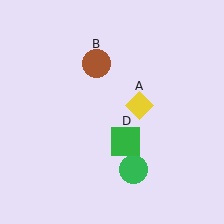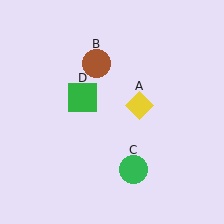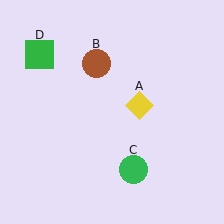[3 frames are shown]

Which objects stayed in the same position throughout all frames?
Yellow diamond (object A) and brown circle (object B) and green circle (object C) remained stationary.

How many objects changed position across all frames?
1 object changed position: green square (object D).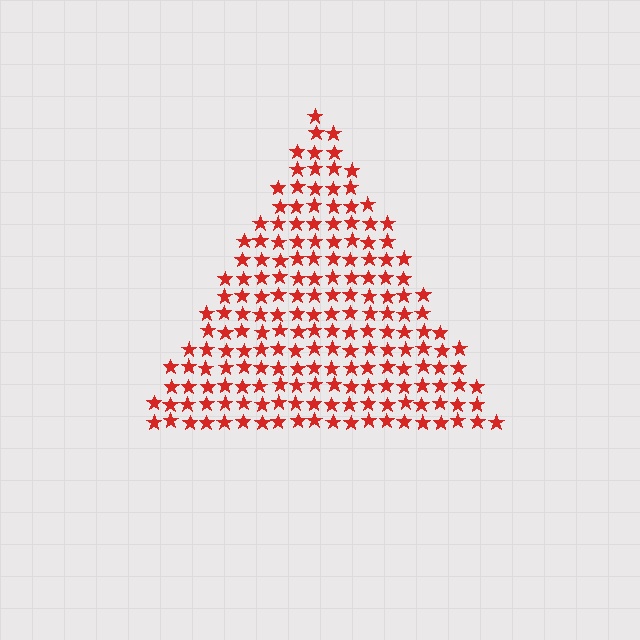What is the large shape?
The large shape is a triangle.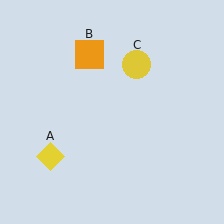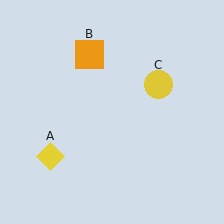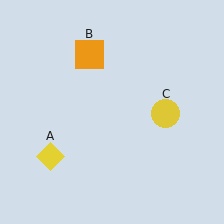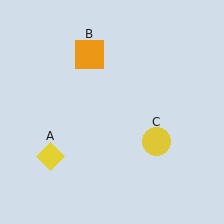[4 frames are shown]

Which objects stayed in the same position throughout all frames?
Yellow diamond (object A) and orange square (object B) remained stationary.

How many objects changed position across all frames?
1 object changed position: yellow circle (object C).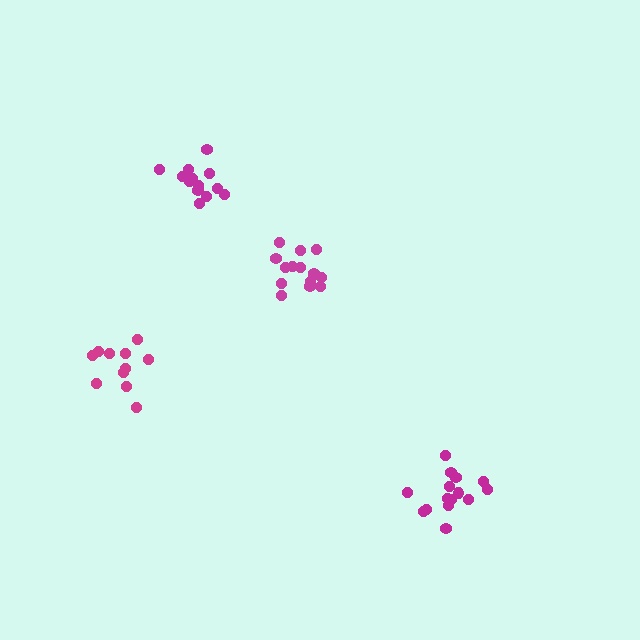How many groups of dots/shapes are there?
There are 4 groups.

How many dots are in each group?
Group 1: 11 dots, Group 2: 14 dots, Group 3: 15 dots, Group 4: 14 dots (54 total).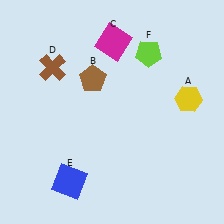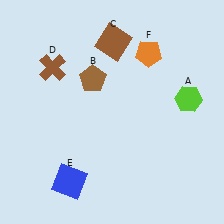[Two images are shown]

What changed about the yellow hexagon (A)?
In Image 1, A is yellow. In Image 2, it changed to lime.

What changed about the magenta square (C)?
In Image 1, C is magenta. In Image 2, it changed to brown.